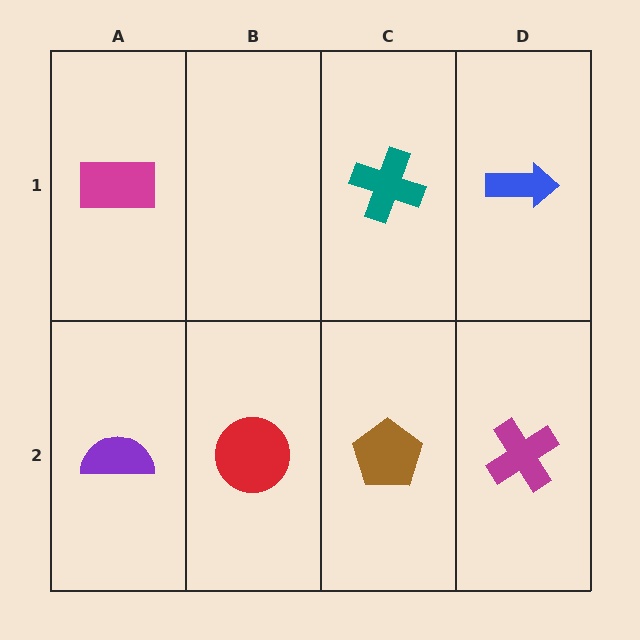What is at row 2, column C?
A brown pentagon.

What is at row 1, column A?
A magenta rectangle.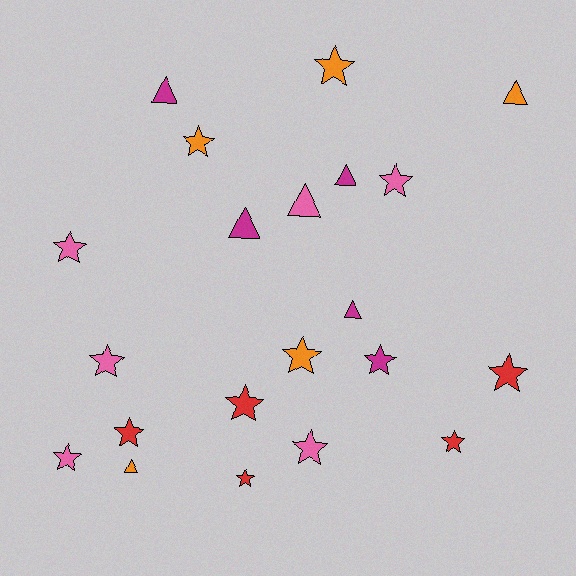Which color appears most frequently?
Pink, with 6 objects.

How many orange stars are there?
There are 3 orange stars.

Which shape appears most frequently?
Star, with 14 objects.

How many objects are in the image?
There are 21 objects.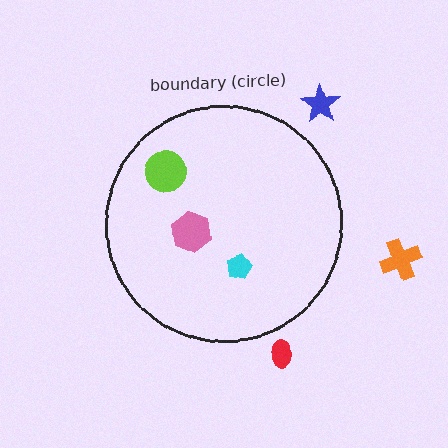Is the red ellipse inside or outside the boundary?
Outside.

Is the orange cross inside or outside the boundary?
Outside.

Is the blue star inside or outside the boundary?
Outside.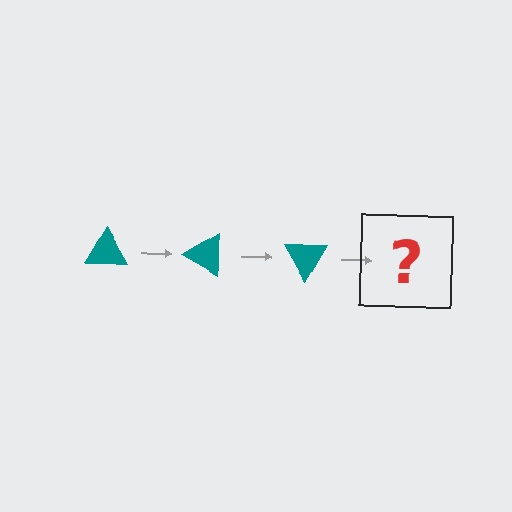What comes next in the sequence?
The next element should be a teal triangle rotated 90 degrees.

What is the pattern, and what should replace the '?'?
The pattern is that the triangle rotates 30 degrees each step. The '?' should be a teal triangle rotated 90 degrees.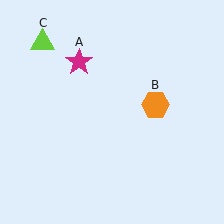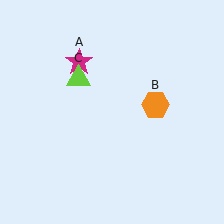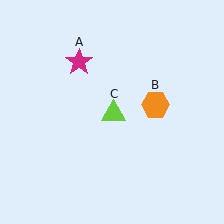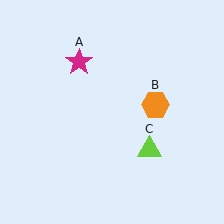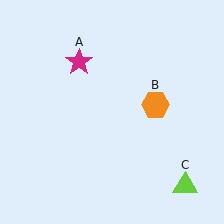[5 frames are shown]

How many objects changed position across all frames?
1 object changed position: lime triangle (object C).